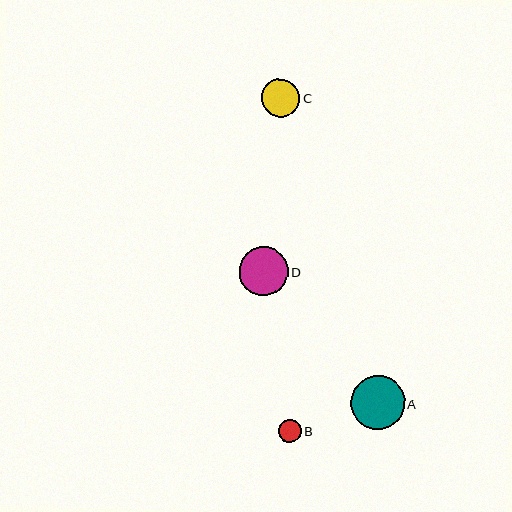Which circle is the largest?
Circle A is the largest with a size of approximately 54 pixels.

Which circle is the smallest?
Circle B is the smallest with a size of approximately 23 pixels.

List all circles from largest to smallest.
From largest to smallest: A, D, C, B.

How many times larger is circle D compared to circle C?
Circle D is approximately 1.3 times the size of circle C.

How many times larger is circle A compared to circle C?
Circle A is approximately 1.4 times the size of circle C.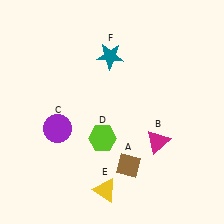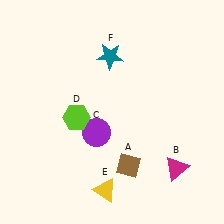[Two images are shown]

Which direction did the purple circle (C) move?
The purple circle (C) moved right.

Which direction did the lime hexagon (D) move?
The lime hexagon (D) moved left.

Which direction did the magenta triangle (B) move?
The magenta triangle (B) moved down.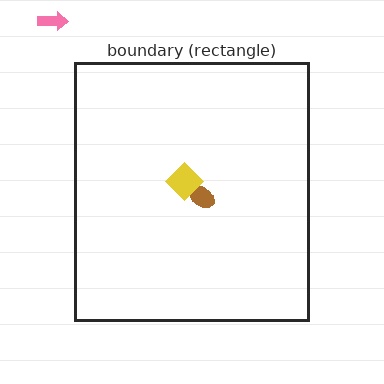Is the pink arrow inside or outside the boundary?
Outside.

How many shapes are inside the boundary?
2 inside, 1 outside.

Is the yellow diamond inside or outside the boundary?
Inside.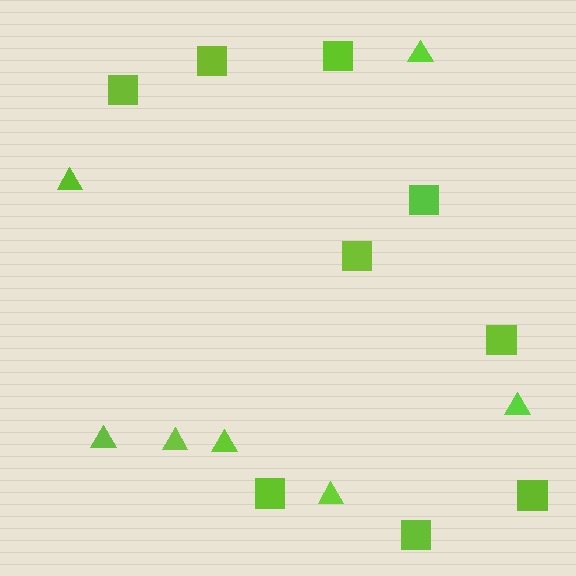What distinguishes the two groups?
There are 2 groups: one group of squares (9) and one group of triangles (7).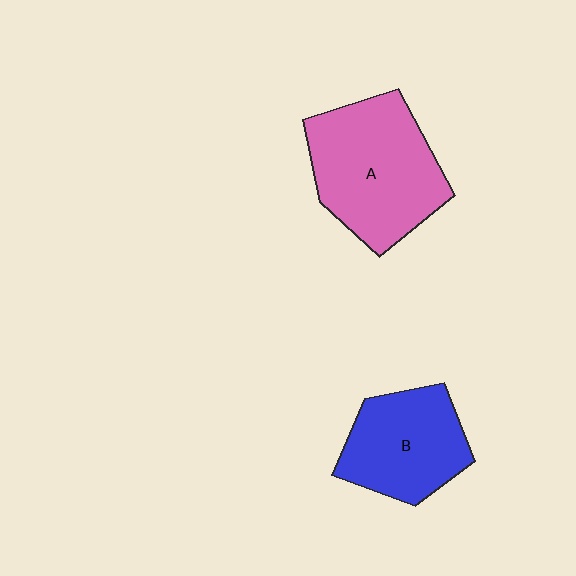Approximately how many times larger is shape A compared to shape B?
Approximately 1.4 times.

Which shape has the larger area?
Shape A (pink).